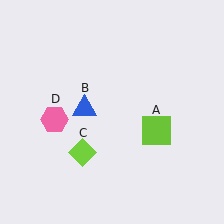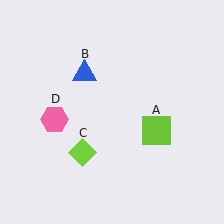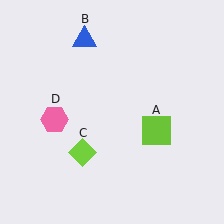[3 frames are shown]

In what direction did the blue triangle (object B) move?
The blue triangle (object B) moved up.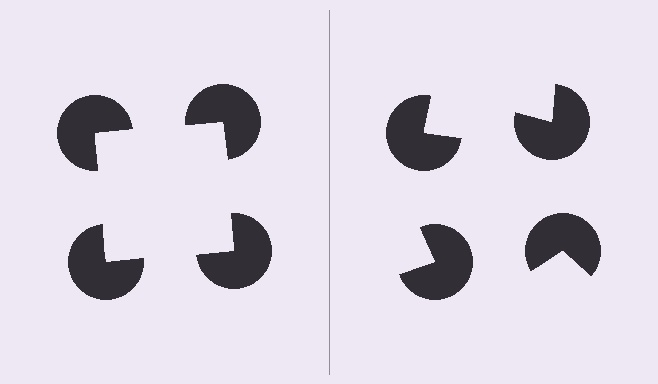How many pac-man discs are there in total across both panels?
8 — 4 on each side.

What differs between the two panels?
The pac-man discs are positioned identically on both sides; only the wedge orientations differ. On the left they align to a square; on the right they are misaligned.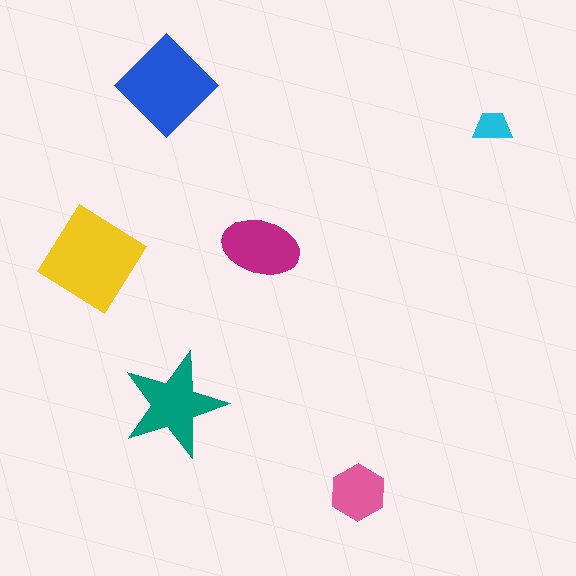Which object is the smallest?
The cyan trapezoid.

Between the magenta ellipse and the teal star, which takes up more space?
The teal star.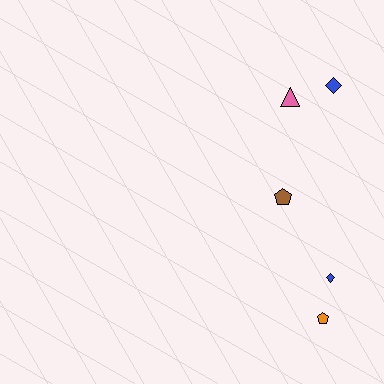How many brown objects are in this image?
There is 1 brown object.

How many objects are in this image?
There are 5 objects.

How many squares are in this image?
There are no squares.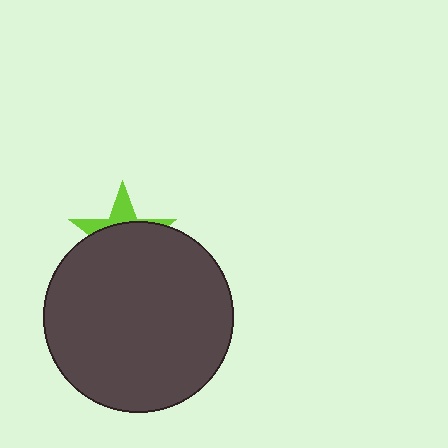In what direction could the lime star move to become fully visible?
The lime star could move up. That would shift it out from behind the dark gray circle entirely.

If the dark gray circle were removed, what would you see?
You would see the complete lime star.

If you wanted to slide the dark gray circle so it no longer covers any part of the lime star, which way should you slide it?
Slide it down — that is the most direct way to separate the two shapes.